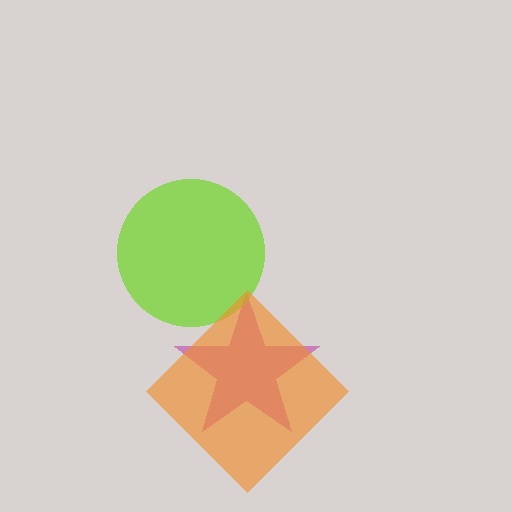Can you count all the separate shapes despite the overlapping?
Yes, there are 3 separate shapes.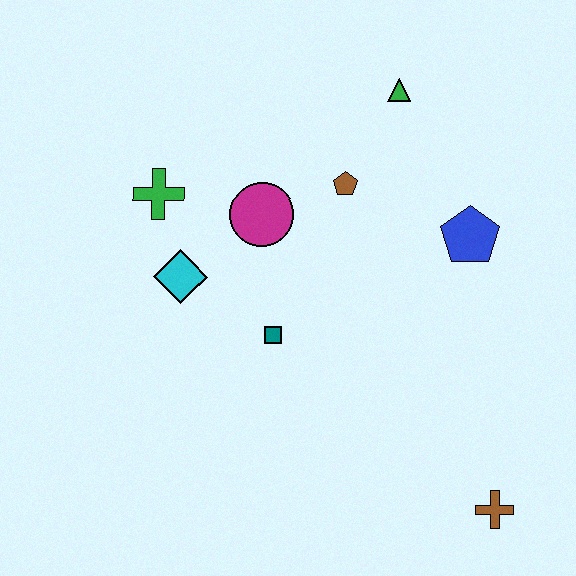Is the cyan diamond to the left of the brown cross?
Yes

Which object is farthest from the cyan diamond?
The brown cross is farthest from the cyan diamond.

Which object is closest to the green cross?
The cyan diamond is closest to the green cross.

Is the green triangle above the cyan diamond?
Yes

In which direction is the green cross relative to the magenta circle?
The green cross is to the left of the magenta circle.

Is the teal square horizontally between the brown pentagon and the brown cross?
No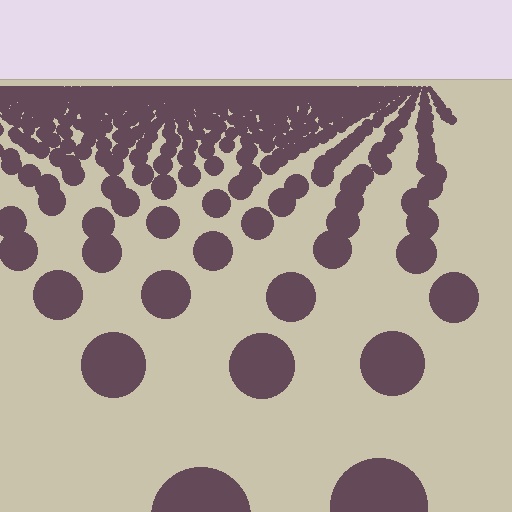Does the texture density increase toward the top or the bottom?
Density increases toward the top.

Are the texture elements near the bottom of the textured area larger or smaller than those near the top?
Larger. Near the bottom, elements are closer to the viewer and appear at a bigger on-screen size.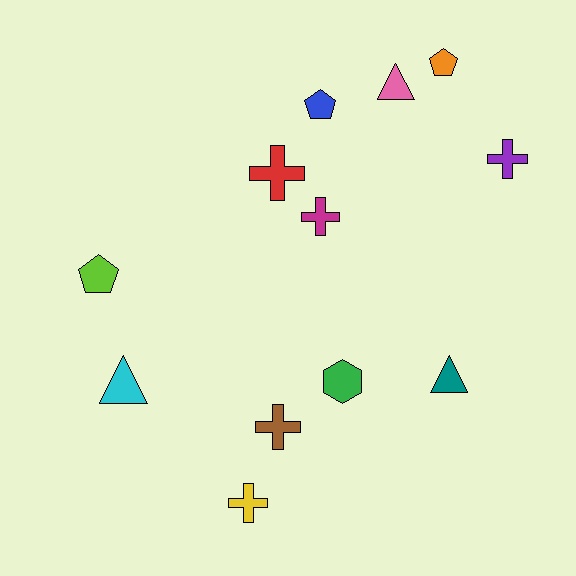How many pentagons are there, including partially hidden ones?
There are 3 pentagons.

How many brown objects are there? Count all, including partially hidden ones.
There is 1 brown object.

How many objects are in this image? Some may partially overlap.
There are 12 objects.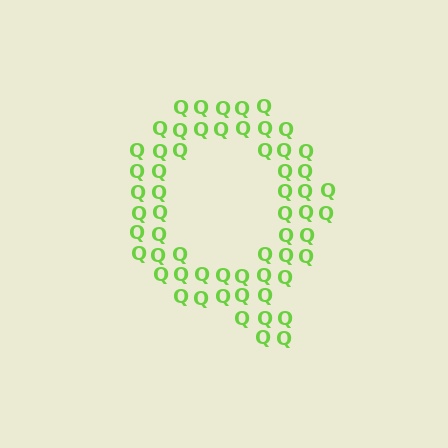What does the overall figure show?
The overall figure shows the letter Q.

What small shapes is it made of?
It is made of small letter Q's.